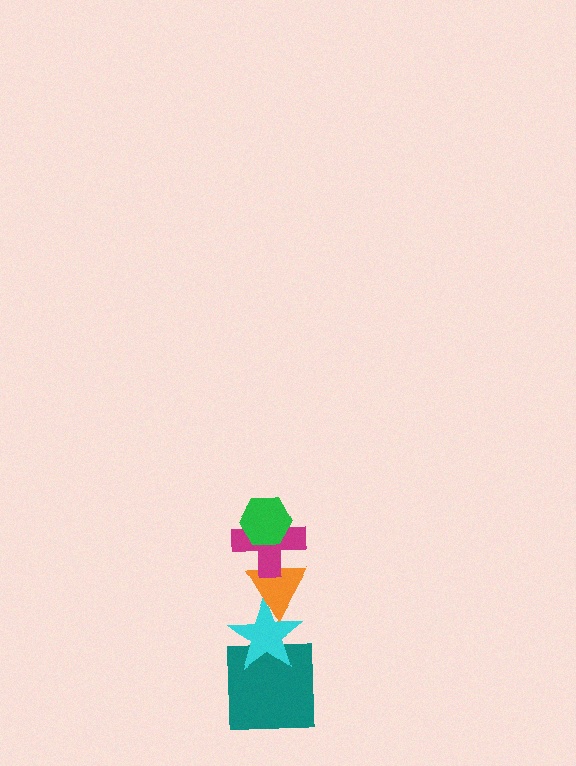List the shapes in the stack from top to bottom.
From top to bottom: the green hexagon, the magenta cross, the orange triangle, the cyan star, the teal square.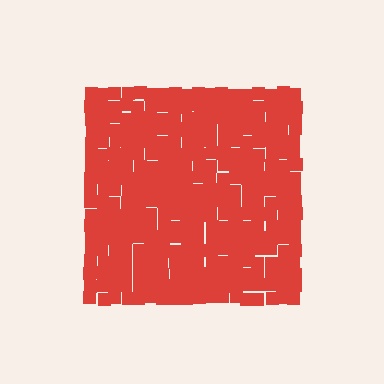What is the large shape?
The large shape is a square.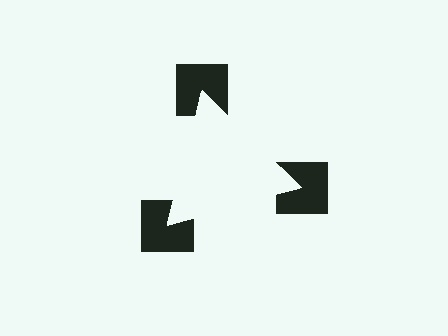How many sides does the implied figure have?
3 sides.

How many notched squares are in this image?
There are 3 — one at each vertex of the illusory triangle.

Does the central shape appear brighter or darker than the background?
It typically appears slightly brighter than the background, even though no actual brightness change is drawn.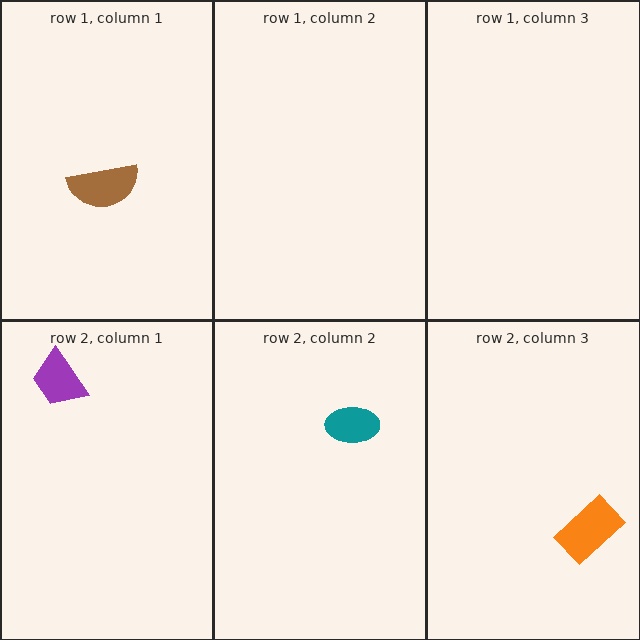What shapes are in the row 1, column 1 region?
The brown semicircle.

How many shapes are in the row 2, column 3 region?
1.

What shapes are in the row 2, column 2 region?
The teal ellipse.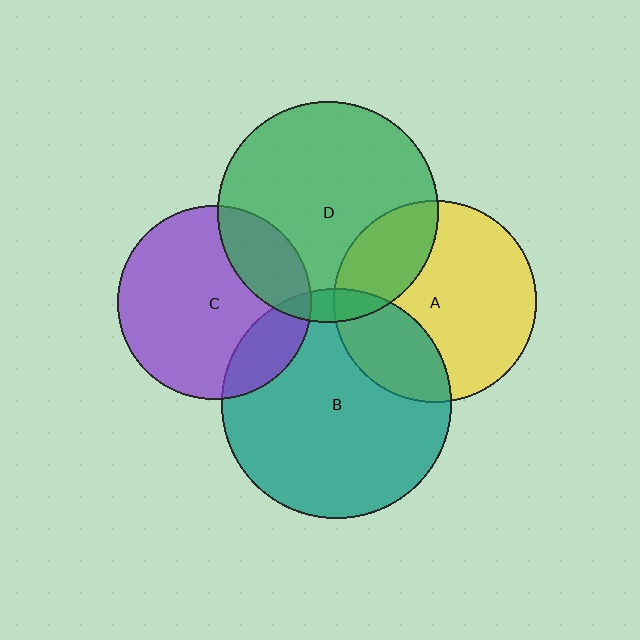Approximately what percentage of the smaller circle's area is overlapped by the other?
Approximately 25%.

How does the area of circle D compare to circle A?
Approximately 1.2 times.